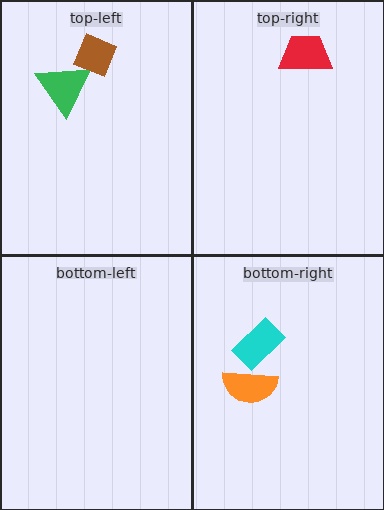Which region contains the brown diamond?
The top-left region.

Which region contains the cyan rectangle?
The bottom-right region.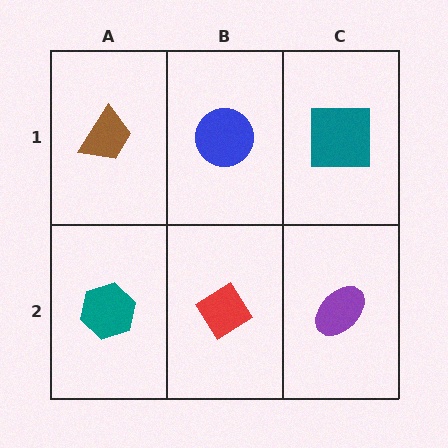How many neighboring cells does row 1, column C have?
2.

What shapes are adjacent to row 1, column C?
A purple ellipse (row 2, column C), a blue circle (row 1, column B).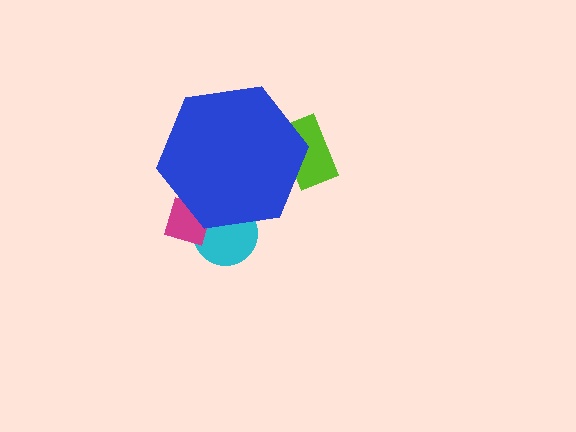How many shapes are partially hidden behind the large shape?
3 shapes are partially hidden.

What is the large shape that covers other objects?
A blue hexagon.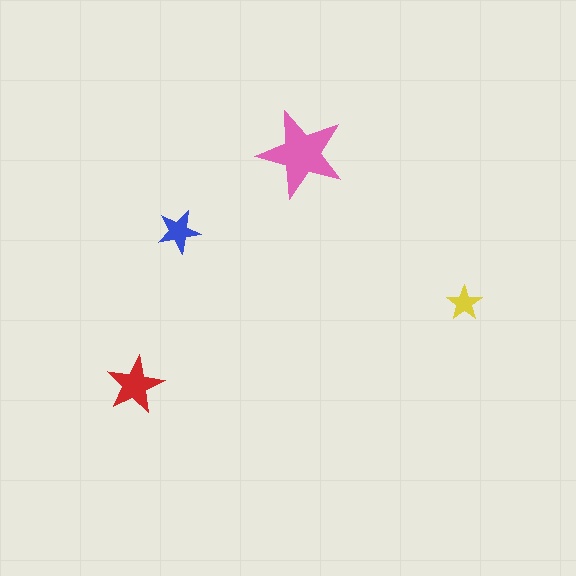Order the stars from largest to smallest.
the pink one, the red one, the blue one, the yellow one.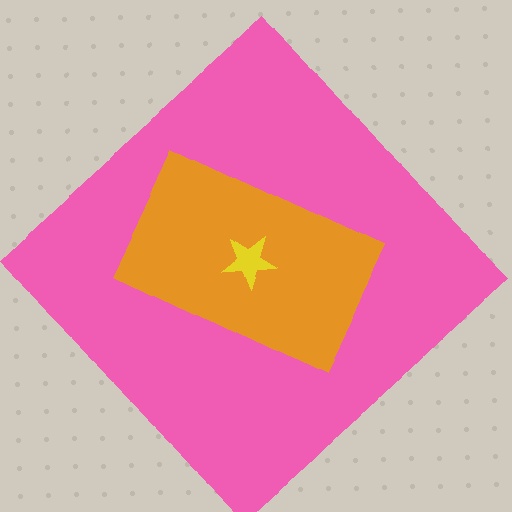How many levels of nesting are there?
3.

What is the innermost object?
The yellow star.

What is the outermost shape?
The pink diamond.